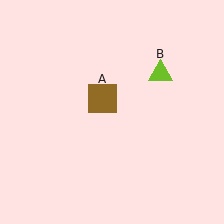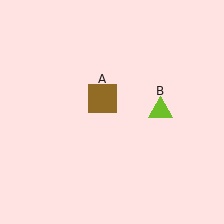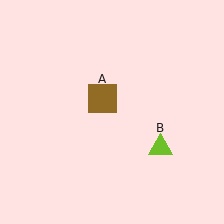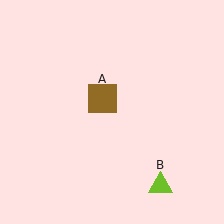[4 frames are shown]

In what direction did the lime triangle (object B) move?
The lime triangle (object B) moved down.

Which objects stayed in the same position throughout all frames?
Brown square (object A) remained stationary.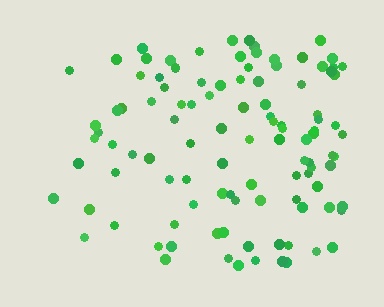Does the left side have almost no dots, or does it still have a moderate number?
Still a moderate number, just noticeably fewer than the right.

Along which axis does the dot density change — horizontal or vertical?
Horizontal.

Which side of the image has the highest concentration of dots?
The right.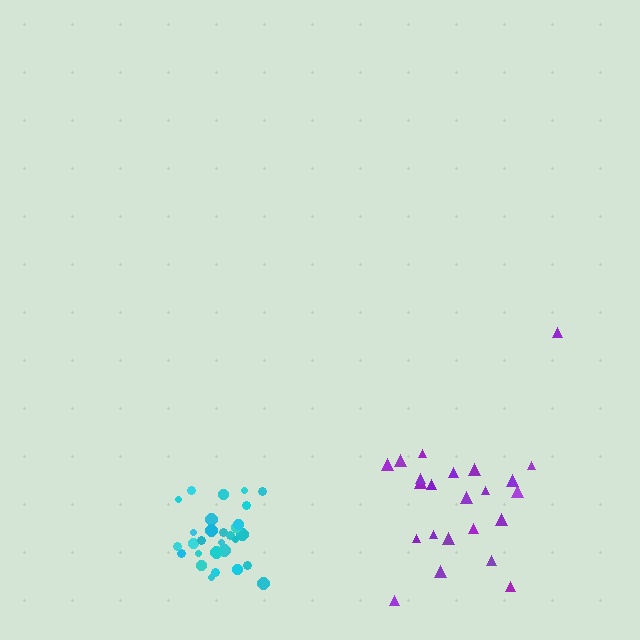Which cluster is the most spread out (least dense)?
Purple.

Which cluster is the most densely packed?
Cyan.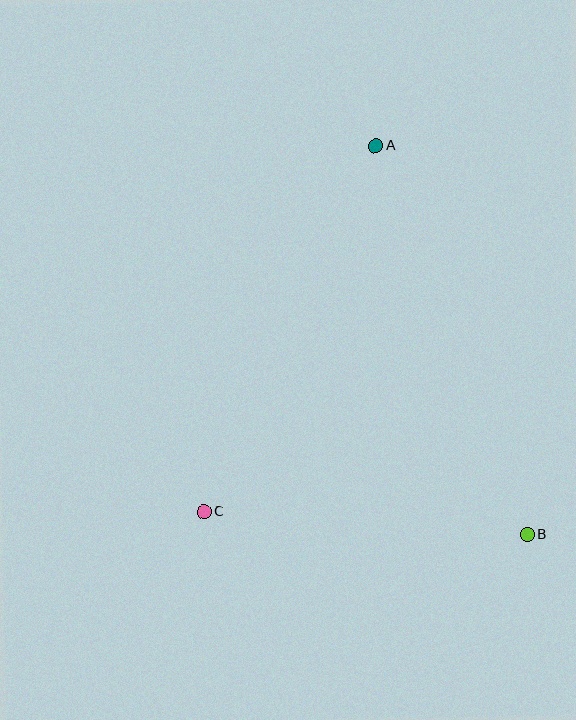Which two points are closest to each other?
Points B and C are closest to each other.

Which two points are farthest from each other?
Points A and B are farthest from each other.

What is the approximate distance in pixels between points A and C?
The distance between A and C is approximately 404 pixels.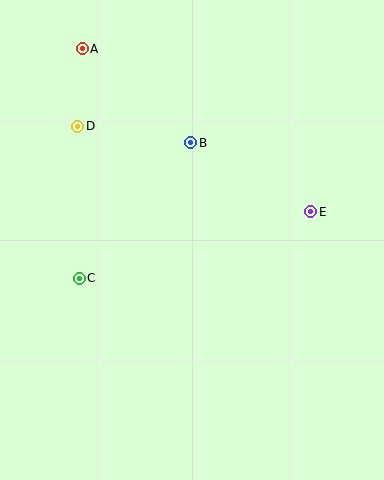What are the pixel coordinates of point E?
Point E is at (311, 212).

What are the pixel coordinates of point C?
Point C is at (79, 278).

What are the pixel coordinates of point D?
Point D is at (78, 126).